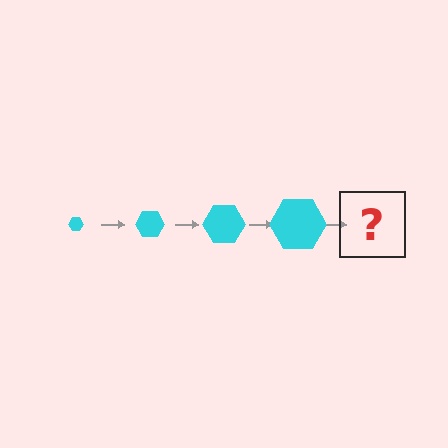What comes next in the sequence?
The next element should be a cyan hexagon, larger than the previous one.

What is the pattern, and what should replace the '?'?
The pattern is that the hexagon gets progressively larger each step. The '?' should be a cyan hexagon, larger than the previous one.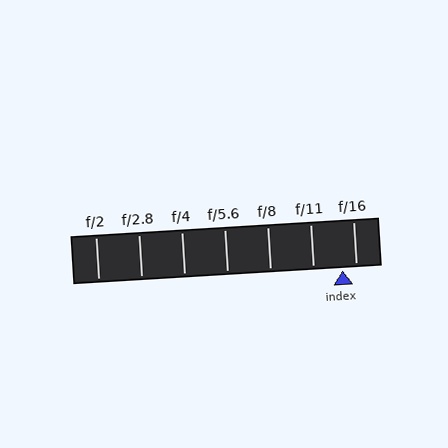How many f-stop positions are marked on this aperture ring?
There are 7 f-stop positions marked.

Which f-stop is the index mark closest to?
The index mark is closest to f/16.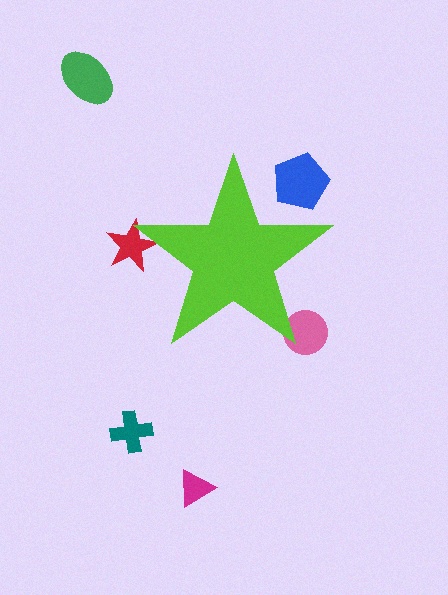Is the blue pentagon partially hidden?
Yes, the blue pentagon is partially hidden behind the lime star.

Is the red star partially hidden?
Yes, the red star is partially hidden behind the lime star.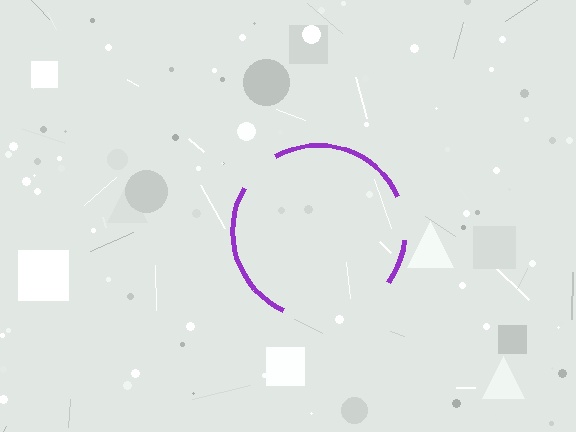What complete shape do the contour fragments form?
The contour fragments form a circle.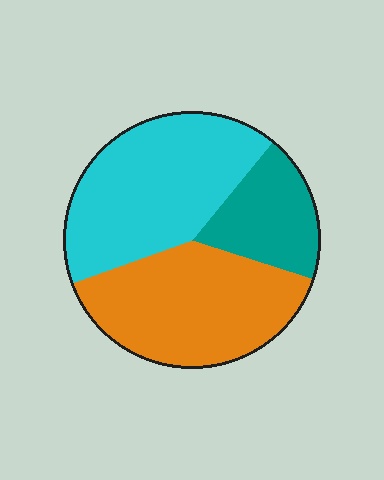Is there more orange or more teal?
Orange.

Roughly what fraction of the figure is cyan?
Cyan takes up between a third and a half of the figure.